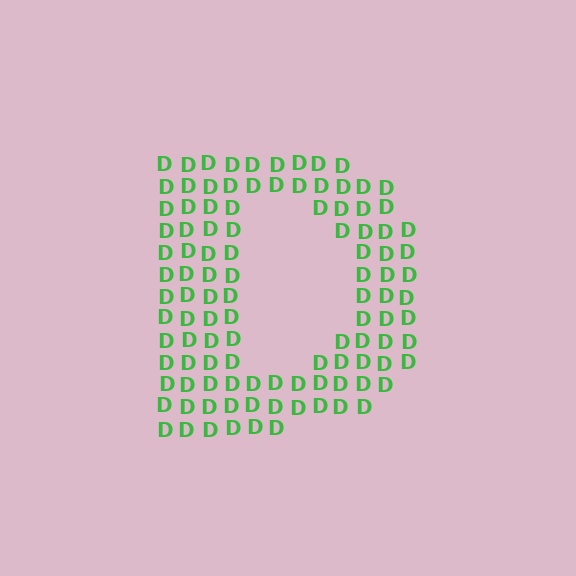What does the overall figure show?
The overall figure shows the letter D.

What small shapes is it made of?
It is made of small letter D's.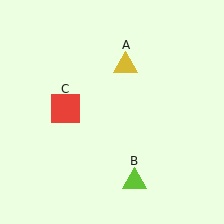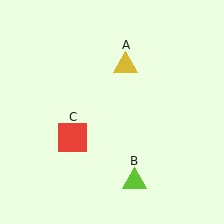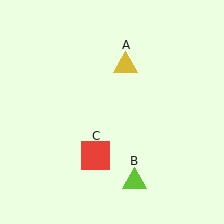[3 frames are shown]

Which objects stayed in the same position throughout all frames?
Yellow triangle (object A) and lime triangle (object B) remained stationary.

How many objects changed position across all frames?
1 object changed position: red square (object C).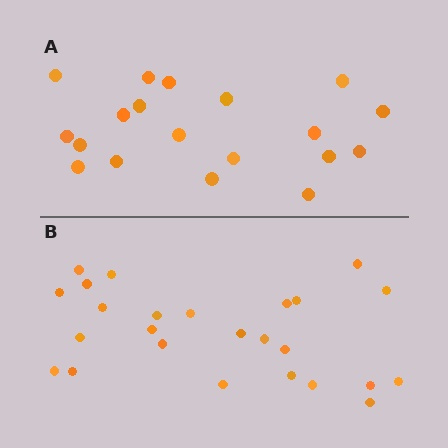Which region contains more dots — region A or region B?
Region B (the bottom region) has more dots.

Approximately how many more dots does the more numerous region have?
Region B has about 6 more dots than region A.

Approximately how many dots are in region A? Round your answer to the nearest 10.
About 20 dots. (The exact count is 19, which rounds to 20.)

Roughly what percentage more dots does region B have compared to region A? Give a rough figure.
About 30% more.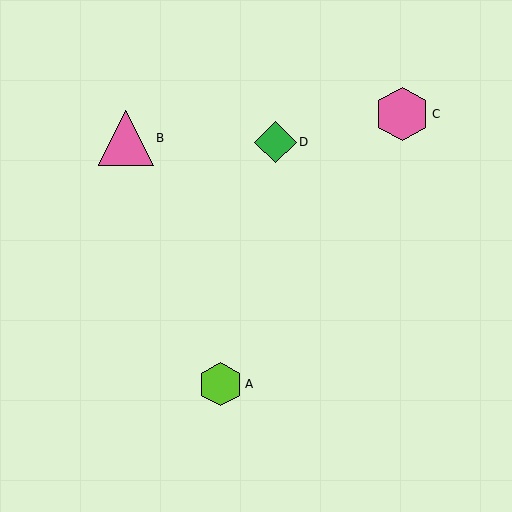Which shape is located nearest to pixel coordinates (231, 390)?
The lime hexagon (labeled A) at (221, 384) is nearest to that location.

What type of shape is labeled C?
Shape C is a pink hexagon.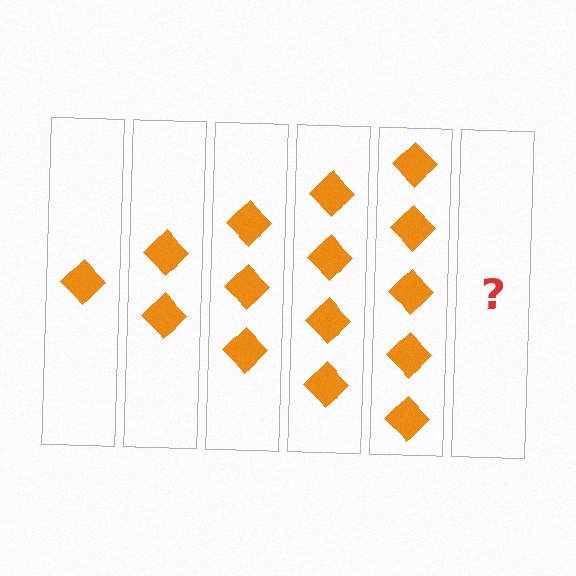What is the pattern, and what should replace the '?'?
The pattern is that each step adds one more diamond. The '?' should be 6 diamonds.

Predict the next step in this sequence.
The next step is 6 diamonds.